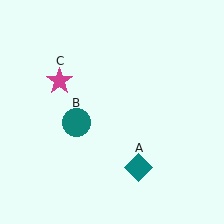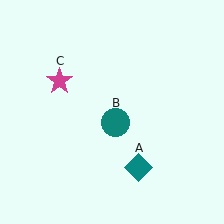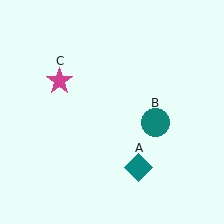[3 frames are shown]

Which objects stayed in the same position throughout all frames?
Teal diamond (object A) and magenta star (object C) remained stationary.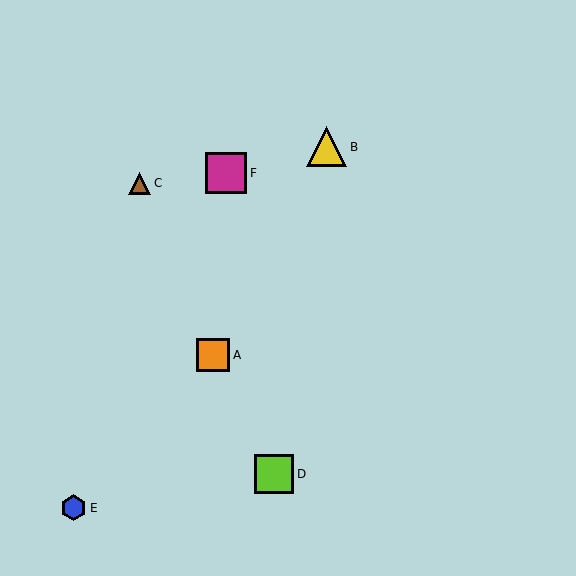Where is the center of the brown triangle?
The center of the brown triangle is at (139, 183).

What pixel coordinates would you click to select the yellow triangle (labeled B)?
Click at (326, 147) to select the yellow triangle B.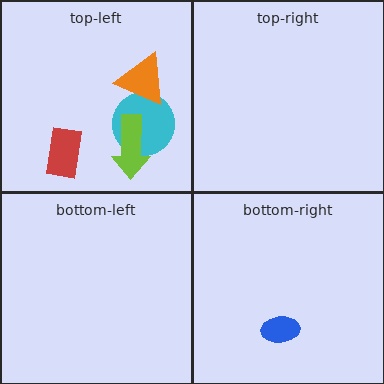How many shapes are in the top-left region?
4.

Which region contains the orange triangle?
The top-left region.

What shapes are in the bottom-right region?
The blue ellipse.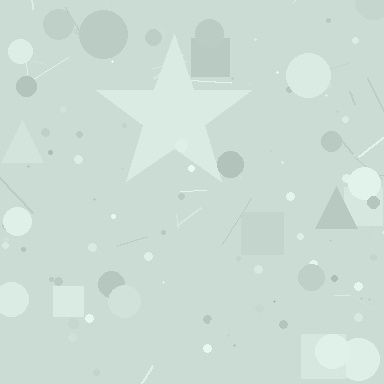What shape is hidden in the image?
A star is hidden in the image.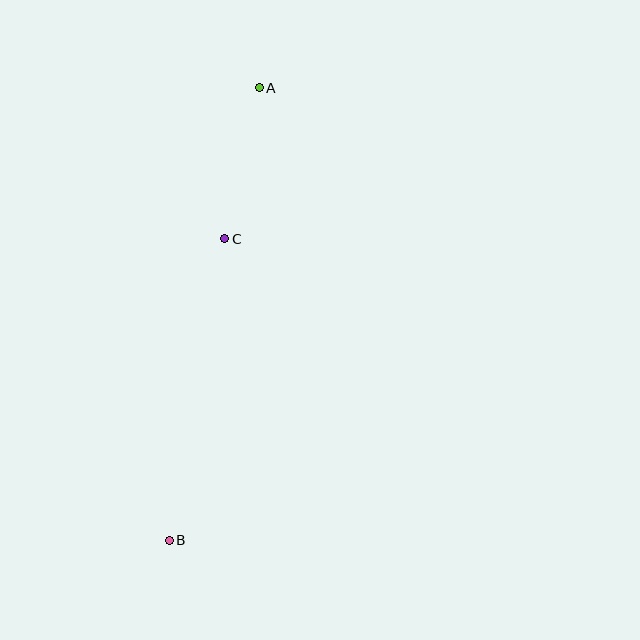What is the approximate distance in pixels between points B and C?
The distance between B and C is approximately 307 pixels.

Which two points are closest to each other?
Points A and C are closest to each other.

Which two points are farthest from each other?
Points A and B are farthest from each other.